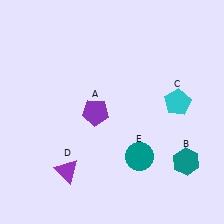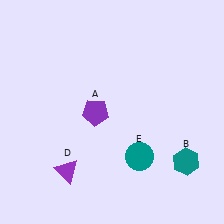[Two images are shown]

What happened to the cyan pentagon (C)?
The cyan pentagon (C) was removed in Image 2. It was in the top-right area of Image 1.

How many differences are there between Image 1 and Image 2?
There is 1 difference between the two images.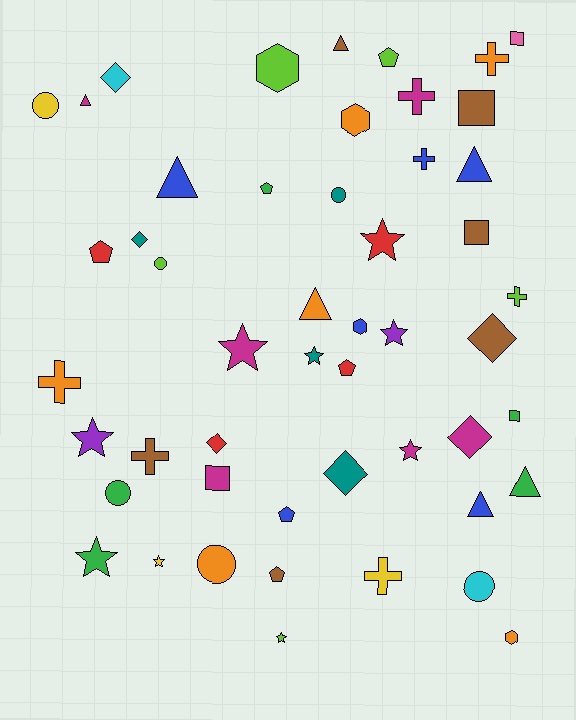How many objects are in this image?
There are 50 objects.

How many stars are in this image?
There are 9 stars.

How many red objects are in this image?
There are 4 red objects.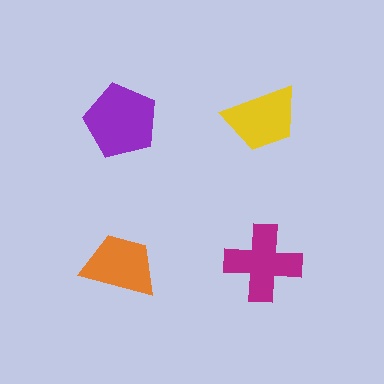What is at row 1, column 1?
A purple pentagon.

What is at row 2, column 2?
A magenta cross.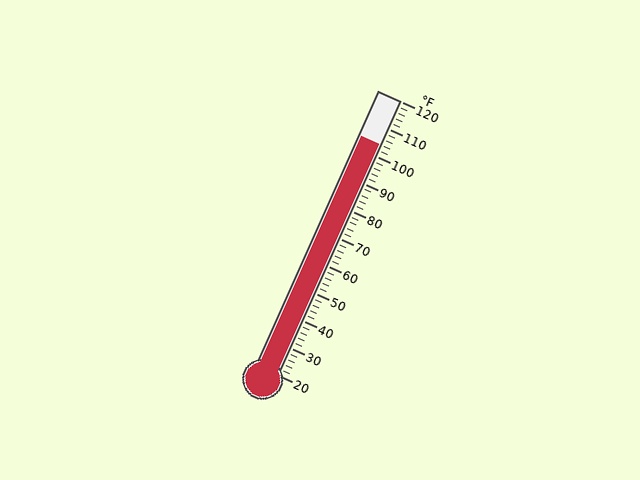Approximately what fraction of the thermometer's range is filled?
The thermometer is filled to approximately 85% of its range.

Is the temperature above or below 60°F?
The temperature is above 60°F.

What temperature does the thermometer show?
The thermometer shows approximately 104°F.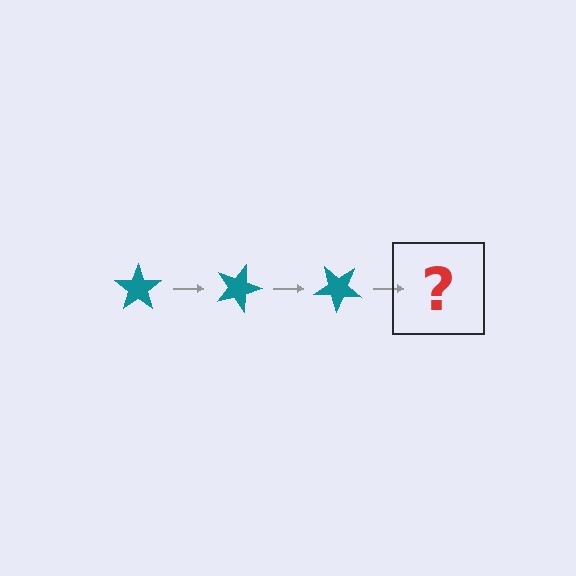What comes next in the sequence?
The next element should be a teal star rotated 60 degrees.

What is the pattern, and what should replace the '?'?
The pattern is that the star rotates 20 degrees each step. The '?' should be a teal star rotated 60 degrees.